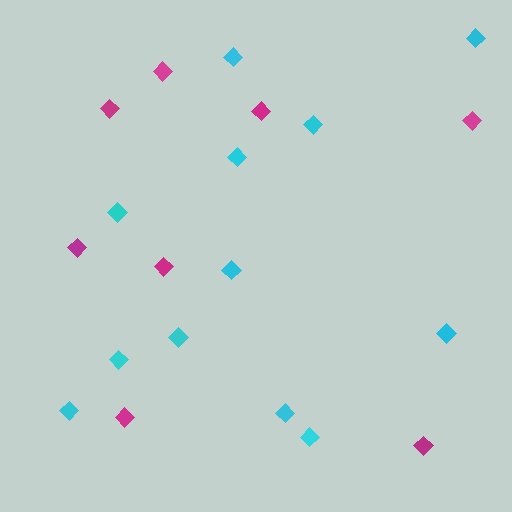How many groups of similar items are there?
There are 2 groups: one group of magenta diamonds (8) and one group of cyan diamonds (12).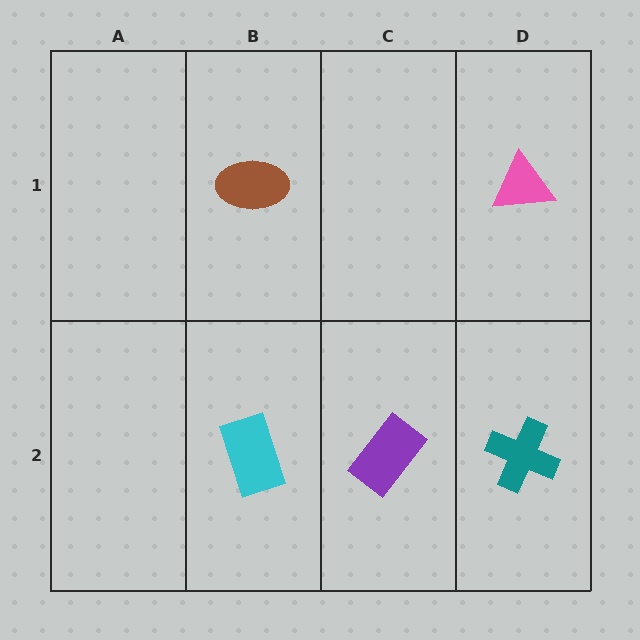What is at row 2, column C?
A purple rectangle.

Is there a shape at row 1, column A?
No, that cell is empty.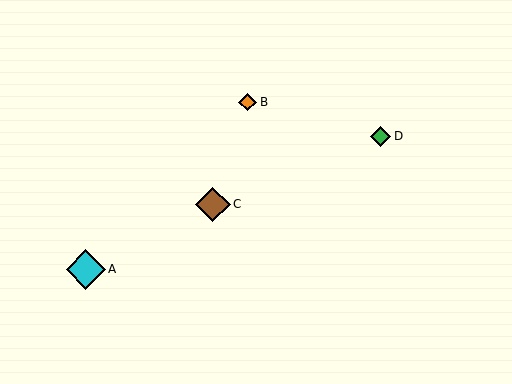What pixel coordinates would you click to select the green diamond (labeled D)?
Click at (381, 136) to select the green diamond D.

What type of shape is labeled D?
Shape D is a green diamond.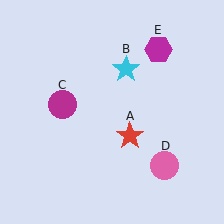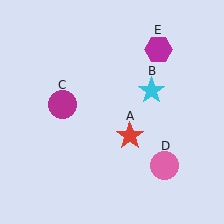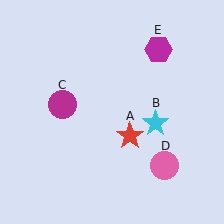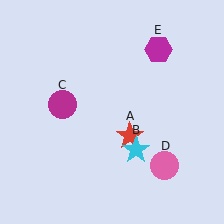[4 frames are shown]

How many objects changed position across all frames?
1 object changed position: cyan star (object B).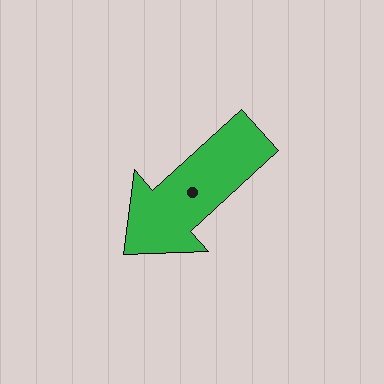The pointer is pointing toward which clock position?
Roughly 8 o'clock.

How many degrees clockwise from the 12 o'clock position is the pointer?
Approximately 228 degrees.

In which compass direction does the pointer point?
Southwest.